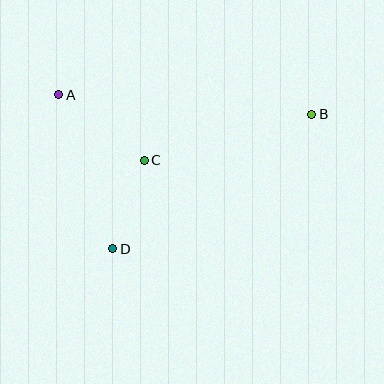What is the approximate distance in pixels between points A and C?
The distance between A and C is approximately 107 pixels.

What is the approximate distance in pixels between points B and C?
The distance between B and C is approximately 174 pixels.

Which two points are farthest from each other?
Points A and B are farthest from each other.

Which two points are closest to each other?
Points C and D are closest to each other.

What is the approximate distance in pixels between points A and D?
The distance between A and D is approximately 163 pixels.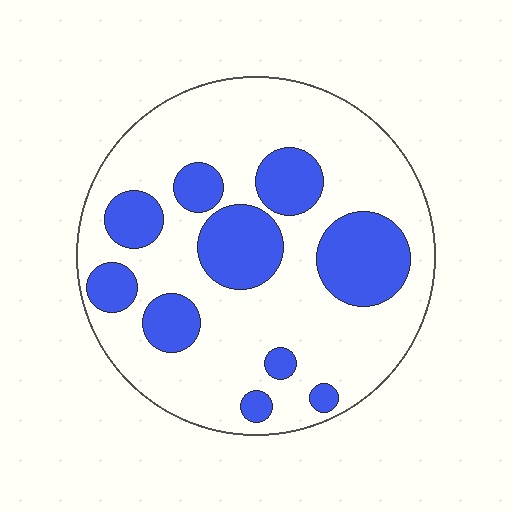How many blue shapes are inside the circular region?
10.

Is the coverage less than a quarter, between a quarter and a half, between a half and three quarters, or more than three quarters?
Between a quarter and a half.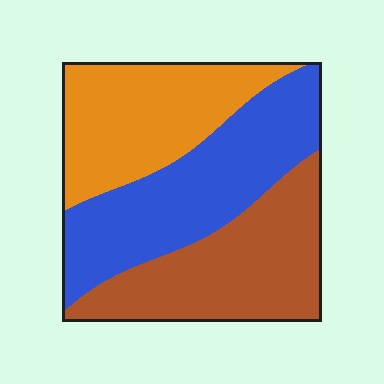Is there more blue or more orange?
Blue.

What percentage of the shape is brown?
Brown takes up between a quarter and a half of the shape.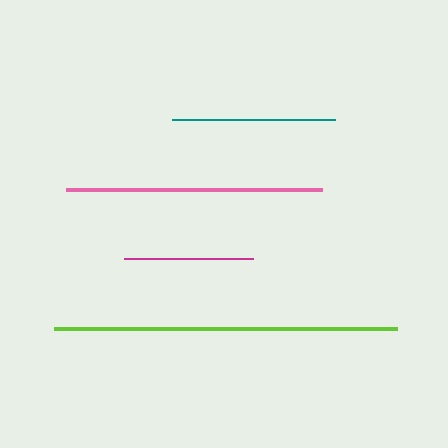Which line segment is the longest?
The lime line is the longest at approximately 343 pixels.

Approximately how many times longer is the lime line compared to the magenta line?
The lime line is approximately 2.7 times the length of the magenta line.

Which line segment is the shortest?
The magenta line is the shortest at approximately 129 pixels.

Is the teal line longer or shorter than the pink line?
The pink line is longer than the teal line.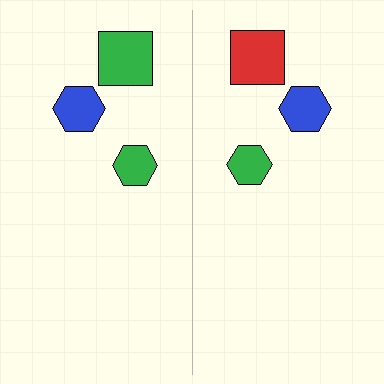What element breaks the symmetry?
The red square on the right side breaks the symmetry — its mirror counterpart is green.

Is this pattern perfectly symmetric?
No, the pattern is not perfectly symmetric. The red square on the right side breaks the symmetry — its mirror counterpart is green.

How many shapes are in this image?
There are 6 shapes in this image.